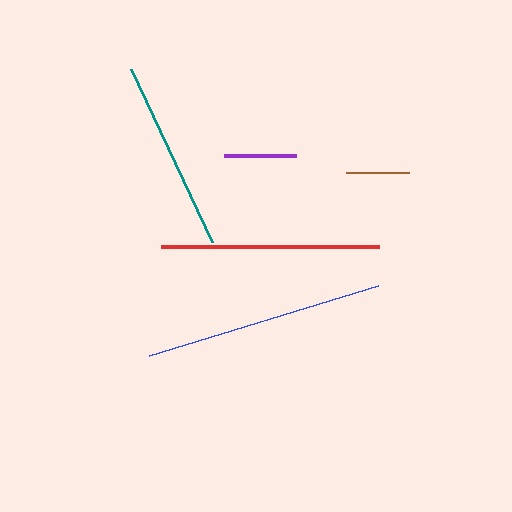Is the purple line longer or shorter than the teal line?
The teal line is longer than the purple line.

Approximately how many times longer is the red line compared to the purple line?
The red line is approximately 3.0 times the length of the purple line.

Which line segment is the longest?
The blue line is the longest at approximately 240 pixels.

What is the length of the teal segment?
The teal segment is approximately 191 pixels long.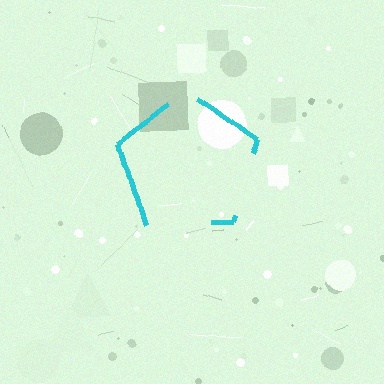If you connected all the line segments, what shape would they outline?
They would outline a pentagon.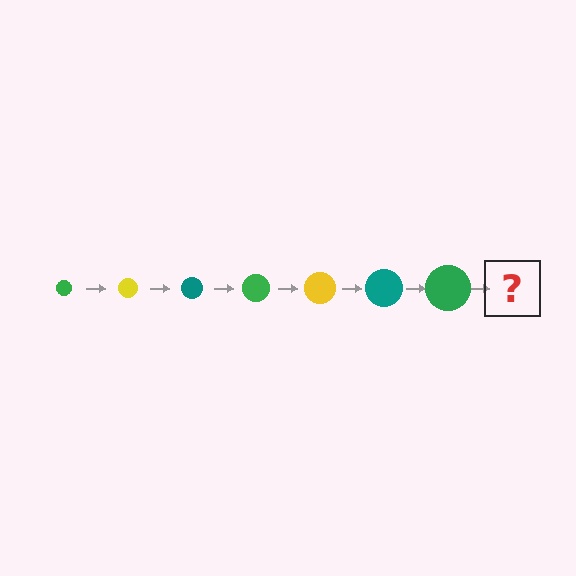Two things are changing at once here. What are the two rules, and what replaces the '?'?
The two rules are that the circle grows larger each step and the color cycles through green, yellow, and teal. The '?' should be a yellow circle, larger than the previous one.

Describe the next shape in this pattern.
It should be a yellow circle, larger than the previous one.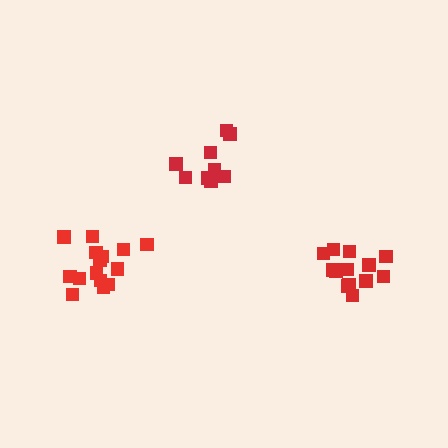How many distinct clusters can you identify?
There are 3 distinct clusters.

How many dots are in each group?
Group 1: 15 dots, Group 2: 13 dots, Group 3: 9 dots (37 total).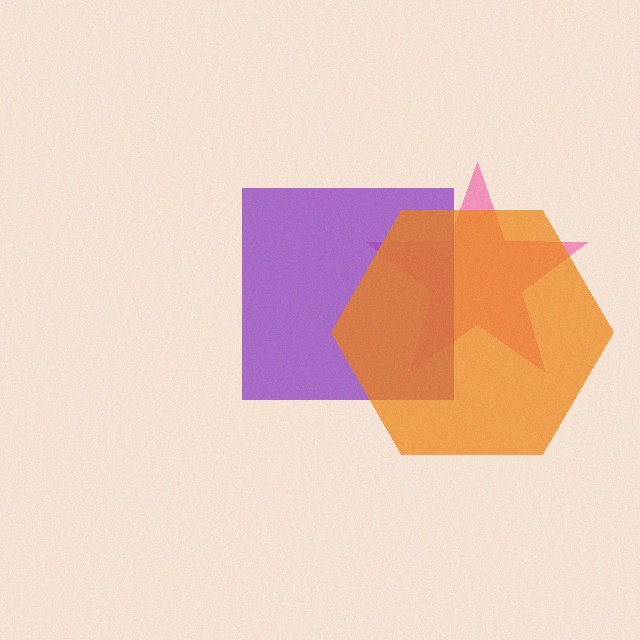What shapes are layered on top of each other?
The layered shapes are: a pink star, a purple square, an orange hexagon.